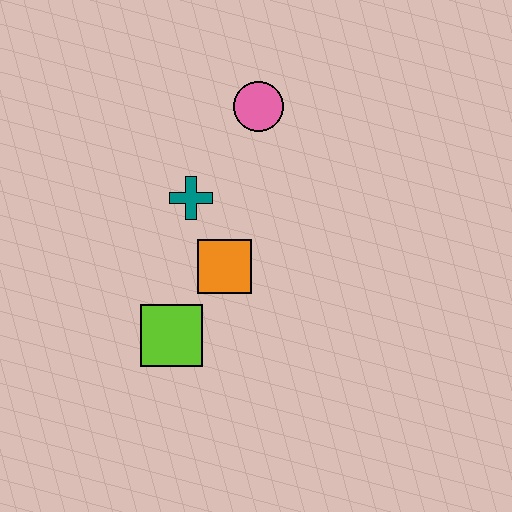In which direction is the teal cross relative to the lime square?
The teal cross is above the lime square.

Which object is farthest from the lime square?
The pink circle is farthest from the lime square.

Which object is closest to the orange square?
The teal cross is closest to the orange square.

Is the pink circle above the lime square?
Yes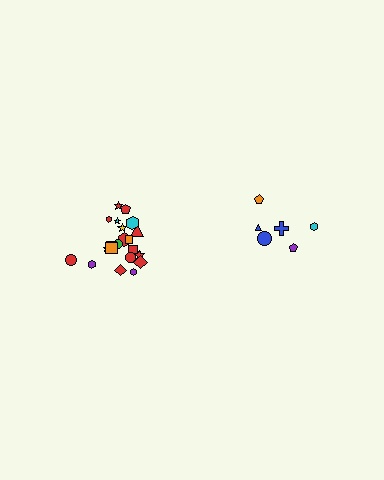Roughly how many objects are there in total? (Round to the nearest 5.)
Roughly 30 objects in total.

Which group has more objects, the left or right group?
The left group.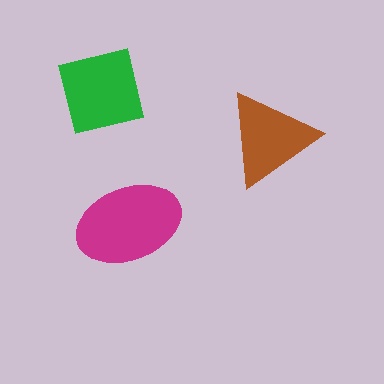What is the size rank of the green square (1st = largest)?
2nd.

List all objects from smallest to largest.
The brown triangle, the green square, the magenta ellipse.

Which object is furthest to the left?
The green square is leftmost.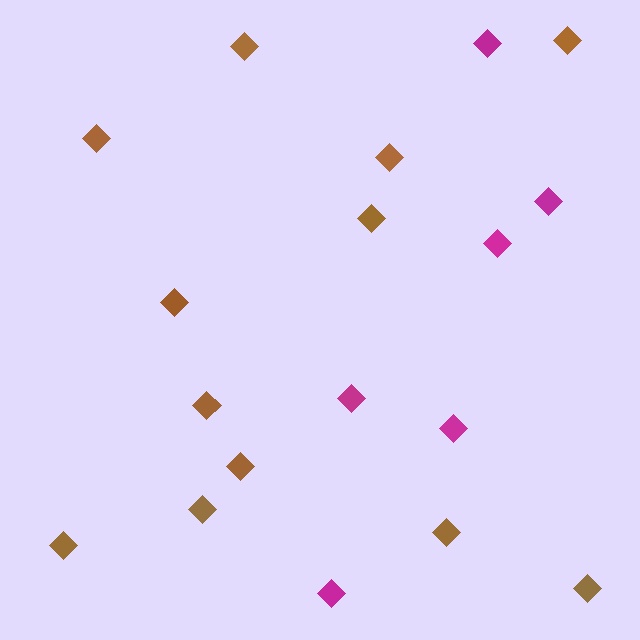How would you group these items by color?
There are 2 groups: one group of magenta diamonds (6) and one group of brown diamonds (12).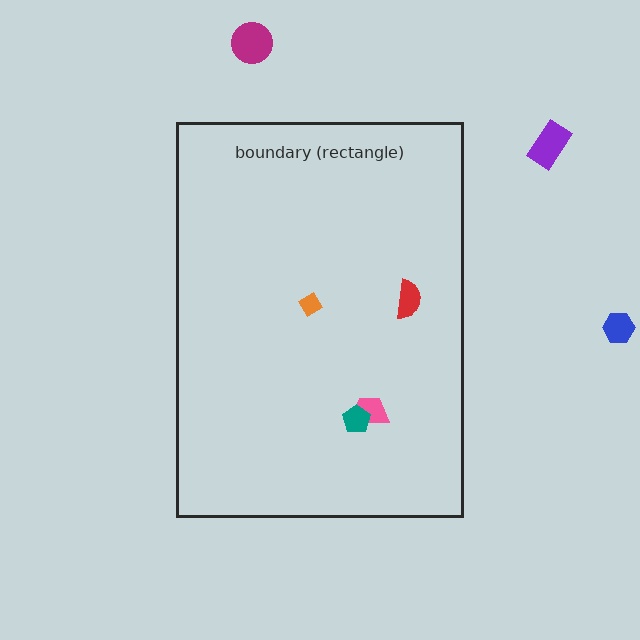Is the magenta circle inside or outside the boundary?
Outside.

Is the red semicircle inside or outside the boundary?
Inside.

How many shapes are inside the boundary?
4 inside, 3 outside.